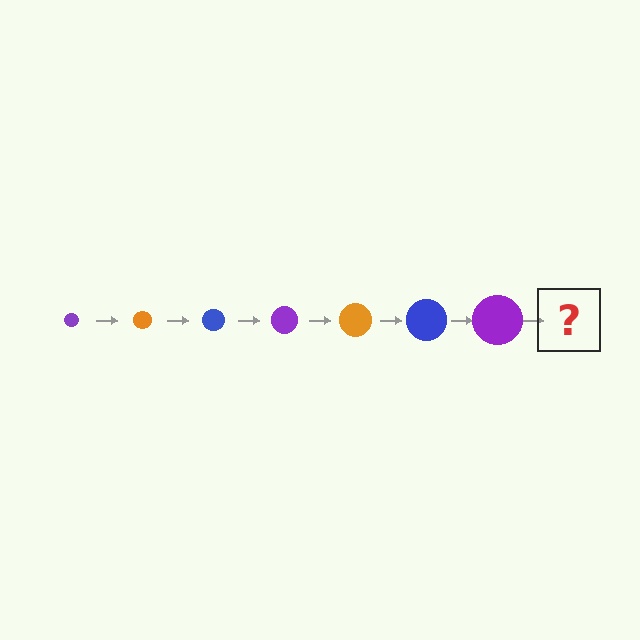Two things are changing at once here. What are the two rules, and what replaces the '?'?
The two rules are that the circle grows larger each step and the color cycles through purple, orange, and blue. The '?' should be an orange circle, larger than the previous one.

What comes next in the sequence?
The next element should be an orange circle, larger than the previous one.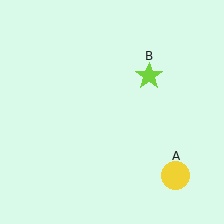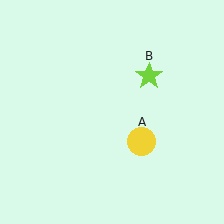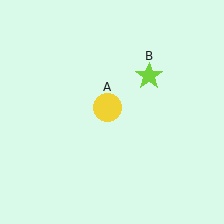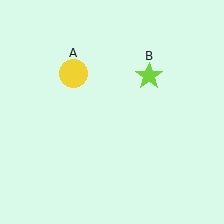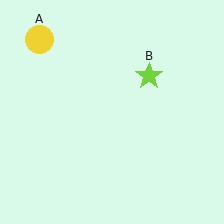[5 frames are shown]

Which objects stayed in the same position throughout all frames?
Lime star (object B) remained stationary.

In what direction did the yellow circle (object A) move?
The yellow circle (object A) moved up and to the left.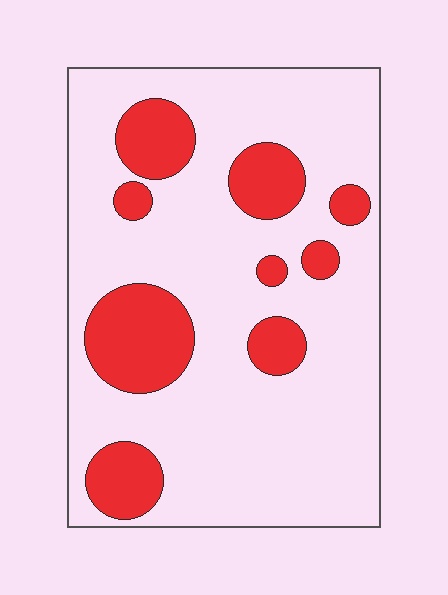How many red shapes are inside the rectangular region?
9.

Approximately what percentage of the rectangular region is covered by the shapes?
Approximately 20%.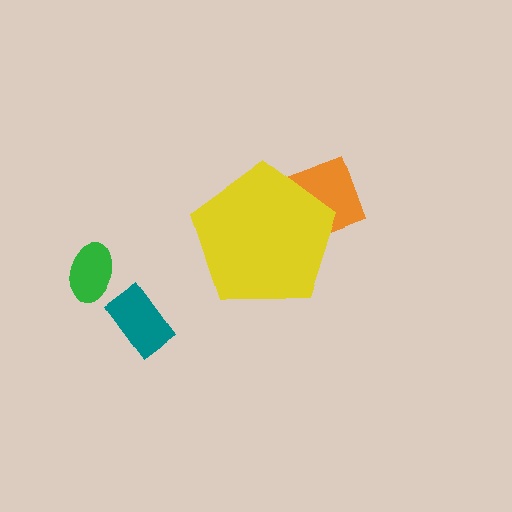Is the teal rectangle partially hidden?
No, the teal rectangle is fully visible.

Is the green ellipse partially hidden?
No, the green ellipse is fully visible.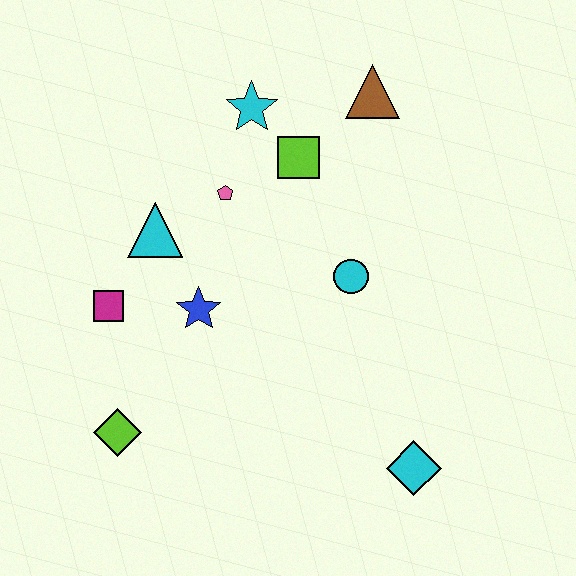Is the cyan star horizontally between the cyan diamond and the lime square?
No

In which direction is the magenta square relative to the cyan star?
The magenta square is below the cyan star.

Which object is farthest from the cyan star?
The cyan diamond is farthest from the cyan star.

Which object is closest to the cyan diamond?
The cyan circle is closest to the cyan diamond.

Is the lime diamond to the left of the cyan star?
Yes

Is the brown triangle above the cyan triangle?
Yes